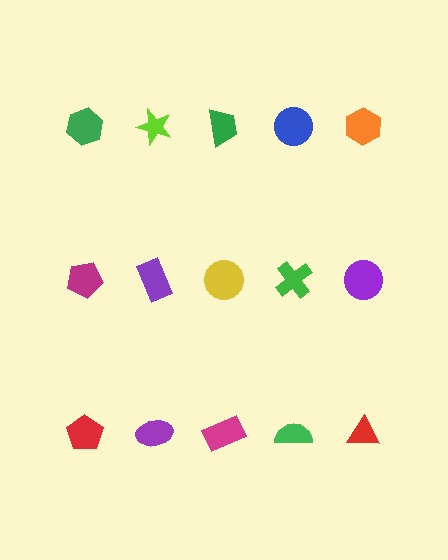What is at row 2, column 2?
A purple rectangle.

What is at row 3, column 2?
A purple ellipse.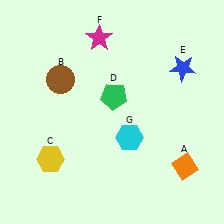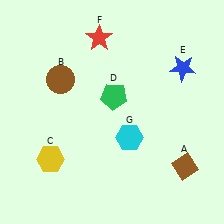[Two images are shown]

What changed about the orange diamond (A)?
In Image 1, A is orange. In Image 2, it changed to brown.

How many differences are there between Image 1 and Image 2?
There are 2 differences between the two images.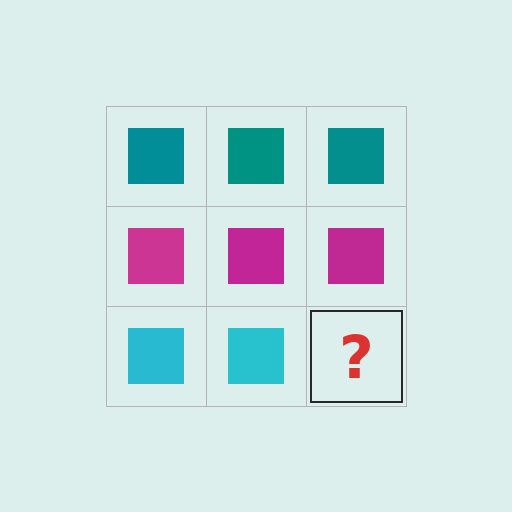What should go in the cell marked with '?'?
The missing cell should contain a cyan square.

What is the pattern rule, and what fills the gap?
The rule is that each row has a consistent color. The gap should be filled with a cyan square.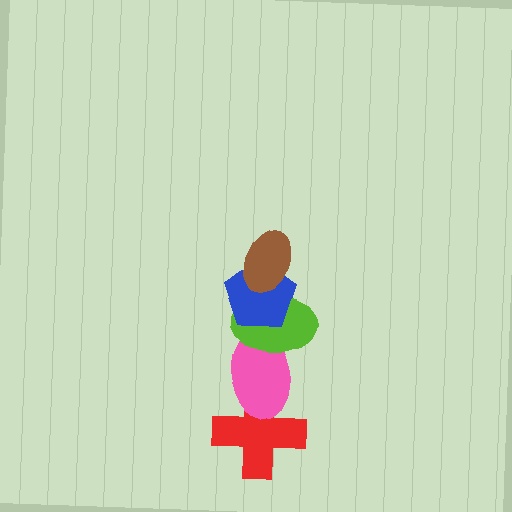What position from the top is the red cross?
The red cross is 5th from the top.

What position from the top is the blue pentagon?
The blue pentagon is 2nd from the top.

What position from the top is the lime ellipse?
The lime ellipse is 3rd from the top.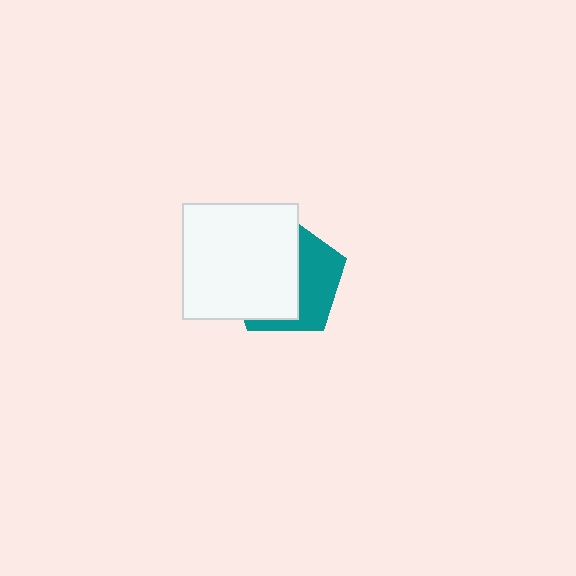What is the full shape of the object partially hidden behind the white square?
The partially hidden object is a teal pentagon.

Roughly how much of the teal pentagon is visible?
A small part of it is visible (roughly 41%).